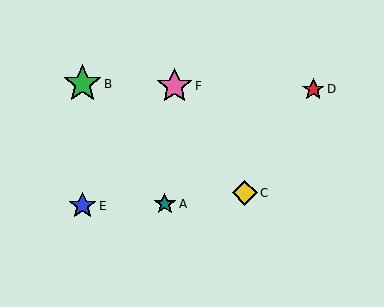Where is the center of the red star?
The center of the red star is at (313, 89).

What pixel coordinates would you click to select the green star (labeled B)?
Click at (82, 84) to select the green star B.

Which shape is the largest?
The green star (labeled B) is the largest.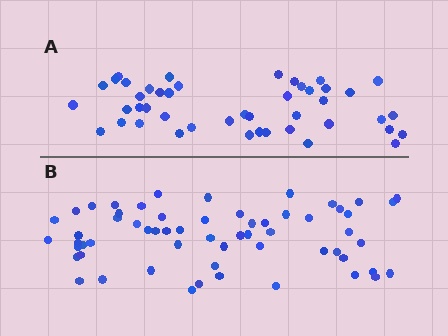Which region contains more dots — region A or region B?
Region B (the bottom region) has more dots.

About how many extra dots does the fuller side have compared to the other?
Region B has approximately 15 more dots than region A.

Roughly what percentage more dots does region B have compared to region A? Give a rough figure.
About 35% more.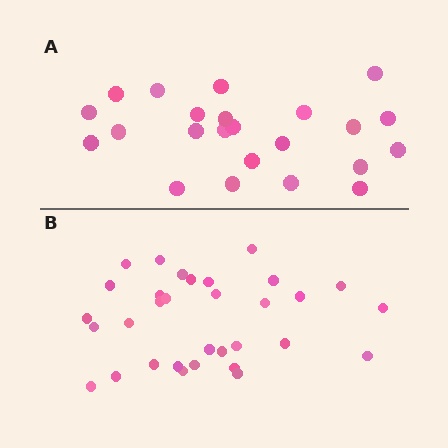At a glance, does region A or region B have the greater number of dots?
Region B (the bottom region) has more dots.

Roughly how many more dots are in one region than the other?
Region B has roughly 8 or so more dots than region A.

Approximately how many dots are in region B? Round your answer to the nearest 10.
About 30 dots. (The exact count is 32, which rounds to 30.)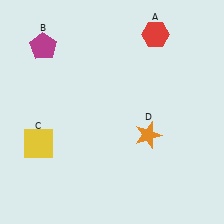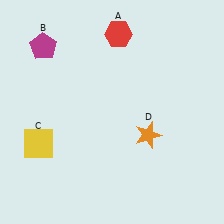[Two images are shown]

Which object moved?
The red hexagon (A) moved left.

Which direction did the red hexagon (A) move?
The red hexagon (A) moved left.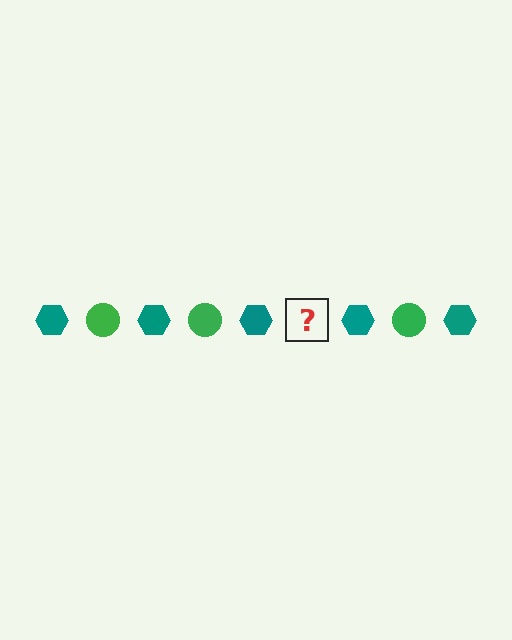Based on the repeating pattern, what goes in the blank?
The blank should be a green circle.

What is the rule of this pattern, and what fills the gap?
The rule is that the pattern alternates between teal hexagon and green circle. The gap should be filled with a green circle.